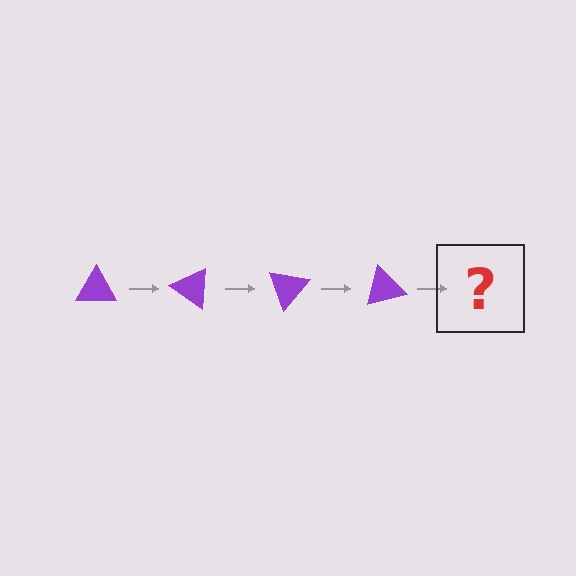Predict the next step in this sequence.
The next step is a purple triangle rotated 140 degrees.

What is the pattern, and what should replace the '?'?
The pattern is that the triangle rotates 35 degrees each step. The '?' should be a purple triangle rotated 140 degrees.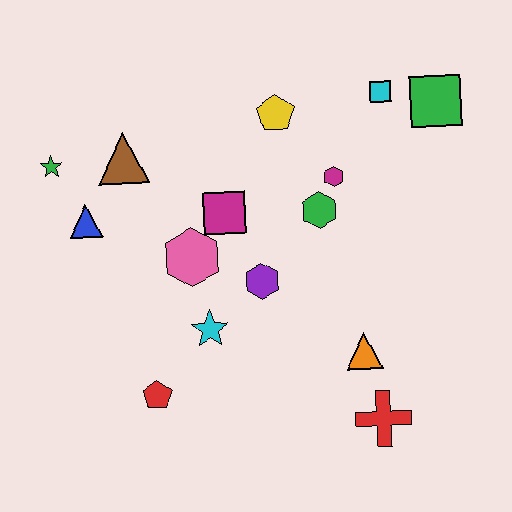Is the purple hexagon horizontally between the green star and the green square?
Yes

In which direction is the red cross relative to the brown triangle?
The red cross is below the brown triangle.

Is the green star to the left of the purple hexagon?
Yes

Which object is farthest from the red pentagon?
The green square is farthest from the red pentagon.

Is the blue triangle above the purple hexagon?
Yes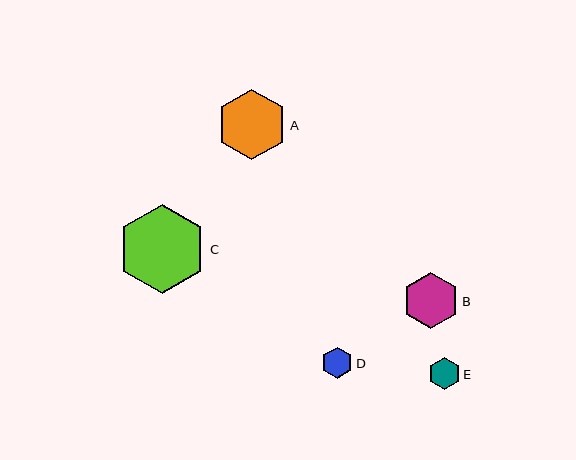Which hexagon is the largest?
Hexagon C is the largest with a size of approximately 89 pixels.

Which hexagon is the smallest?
Hexagon D is the smallest with a size of approximately 31 pixels.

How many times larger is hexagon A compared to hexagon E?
Hexagon A is approximately 2.2 times the size of hexagon E.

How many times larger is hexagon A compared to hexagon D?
Hexagon A is approximately 2.3 times the size of hexagon D.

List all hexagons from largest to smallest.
From largest to smallest: C, A, B, E, D.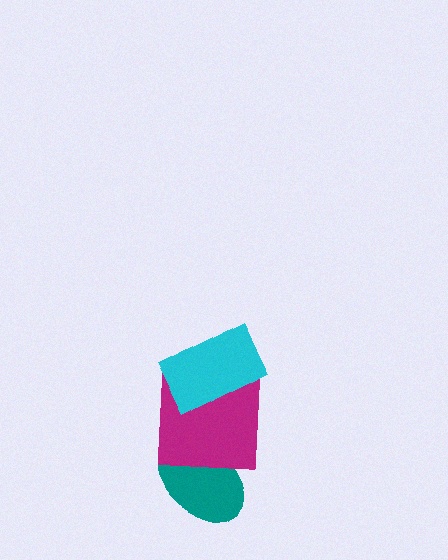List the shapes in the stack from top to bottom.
From top to bottom: the cyan rectangle, the magenta square, the teal ellipse.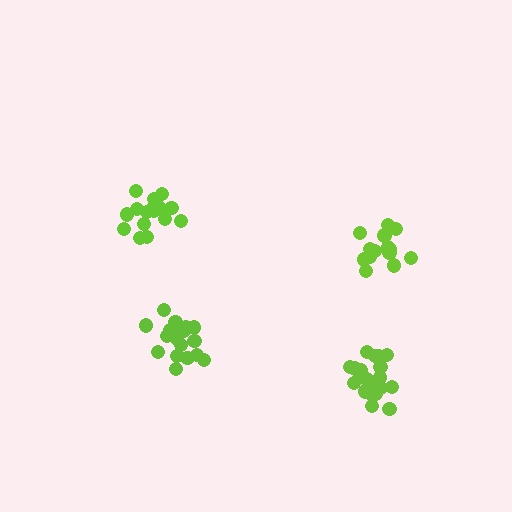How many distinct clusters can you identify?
There are 4 distinct clusters.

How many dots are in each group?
Group 1: 15 dots, Group 2: 18 dots, Group 3: 17 dots, Group 4: 21 dots (71 total).